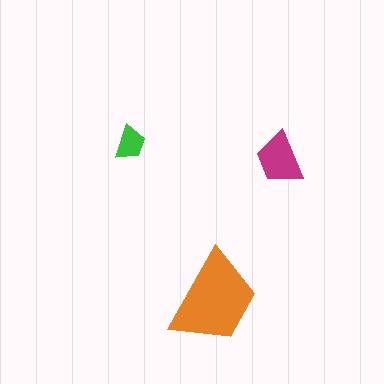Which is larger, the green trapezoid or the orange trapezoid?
The orange one.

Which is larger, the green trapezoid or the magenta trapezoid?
The magenta one.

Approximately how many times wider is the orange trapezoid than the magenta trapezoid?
About 2 times wider.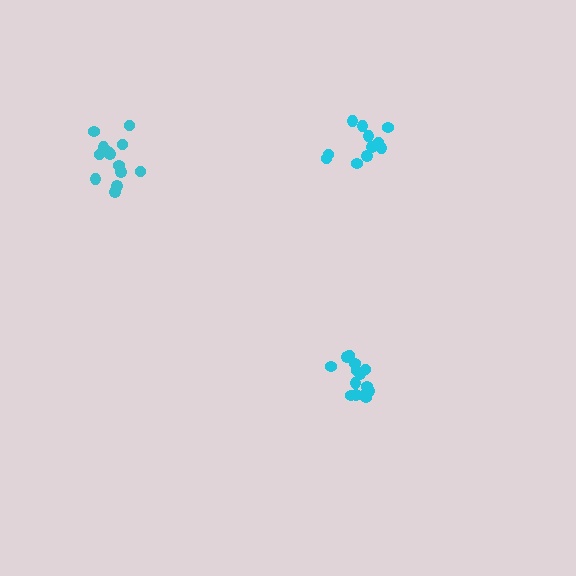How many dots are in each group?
Group 1: 11 dots, Group 2: 14 dots, Group 3: 13 dots (38 total).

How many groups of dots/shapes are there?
There are 3 groups.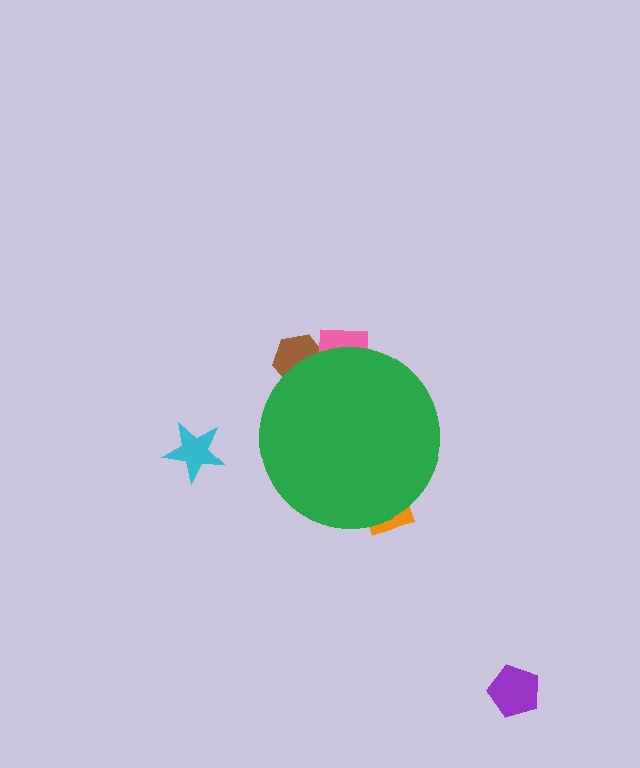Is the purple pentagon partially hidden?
No, the purple pentagon is fully visible.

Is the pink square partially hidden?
Yes, the pink square is partially hidden behind the green circle.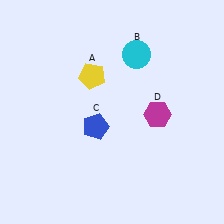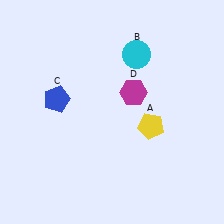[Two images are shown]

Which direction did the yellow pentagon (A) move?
The yellow pentagon (A) moved right.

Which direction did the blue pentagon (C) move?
The blue pentagon (C) moved left.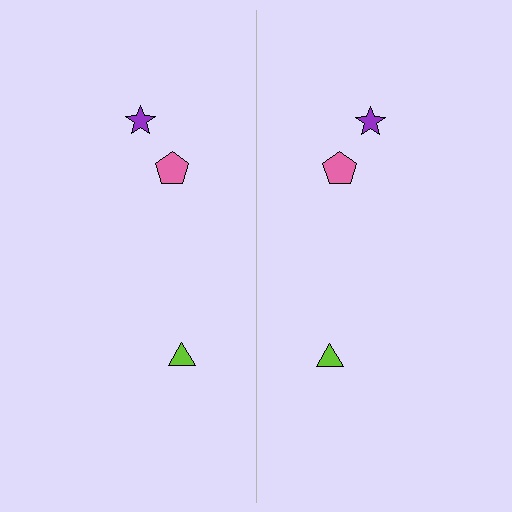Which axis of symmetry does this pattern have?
The pattern has a vertical axis of symmetry running through the center of the image.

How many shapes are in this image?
There are 6 shapes in this image.